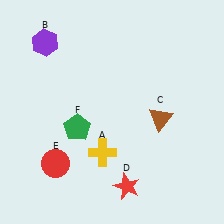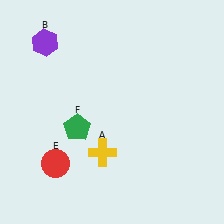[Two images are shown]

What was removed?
The red star (D), the brown triangle (C) were removed in Image 2.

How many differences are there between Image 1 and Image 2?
There are 2 differences between the two images.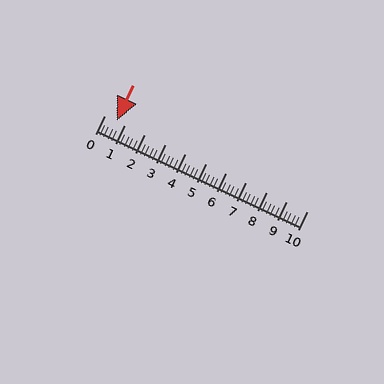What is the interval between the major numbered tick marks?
The major tick marks are spaced 1 units apart.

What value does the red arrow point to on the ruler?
The red arrow points to approximately 0.6.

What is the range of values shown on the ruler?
The ruler shows values from 0 to 10.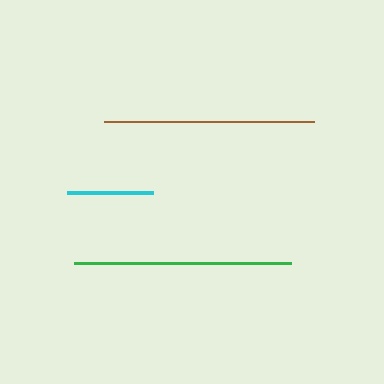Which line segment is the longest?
The green line is the longest at approximately 218 pixels.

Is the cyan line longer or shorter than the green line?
The green line is longer than the cyan line.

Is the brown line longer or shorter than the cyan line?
The brown line is longer than the cyan line.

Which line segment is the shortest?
The cyan line is the shortest at approximately 86 pixels.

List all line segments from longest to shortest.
From longest to shortest: green, brown, cyan.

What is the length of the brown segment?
The brown segment is approximately 210 pixels long.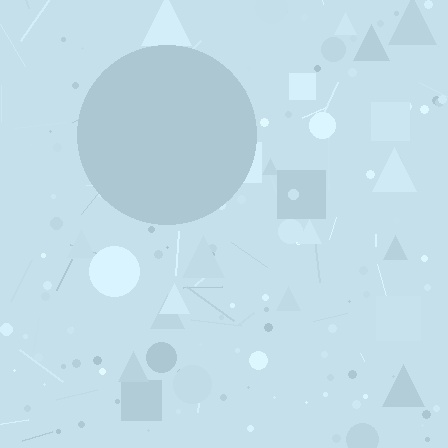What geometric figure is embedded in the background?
A circle is embedded in the background.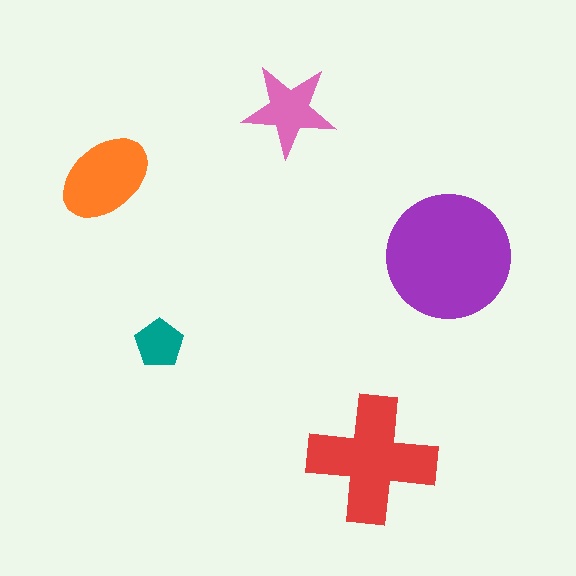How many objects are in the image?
There are 5 objects in the image.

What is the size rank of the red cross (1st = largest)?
2nd.